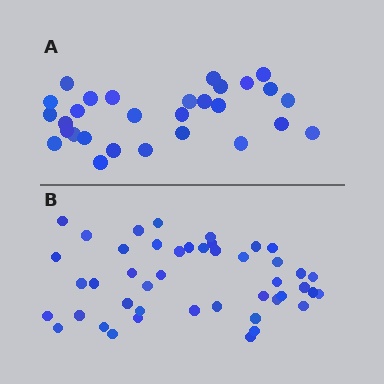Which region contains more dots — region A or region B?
Region B (the bottom region) has more dots.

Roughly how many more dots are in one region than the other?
Region B has approximately 15 more dots than region A.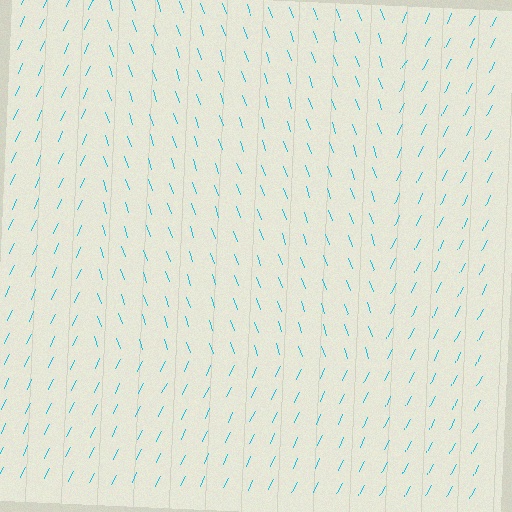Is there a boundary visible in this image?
Yes, there is a texture boundary formed by a change in line orientation.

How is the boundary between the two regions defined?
The boundary is defined purely by a change in line orientation (approximately 45 degrees difference). All lines are the same color and thickness.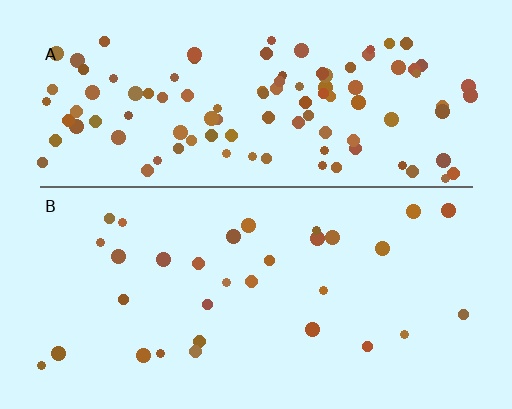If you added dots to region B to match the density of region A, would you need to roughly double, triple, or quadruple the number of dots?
Approximately triple.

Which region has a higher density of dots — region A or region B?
A (the top).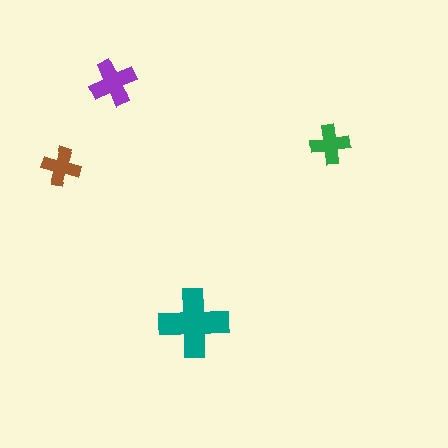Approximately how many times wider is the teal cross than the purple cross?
About 1.5 times wider.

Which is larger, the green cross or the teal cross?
The teal one.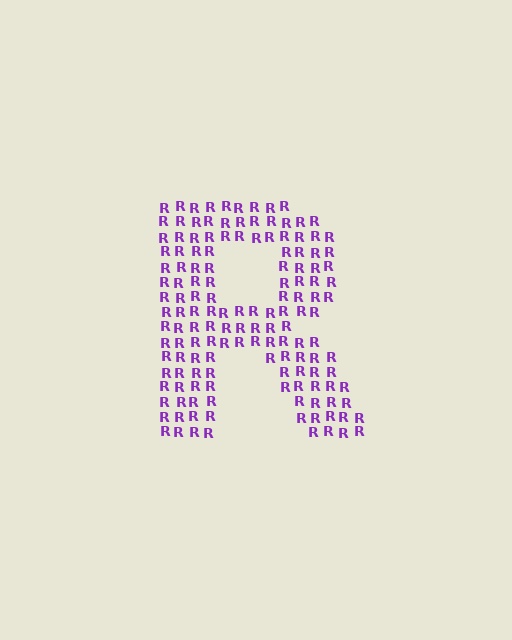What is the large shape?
The large shape is the letter R.